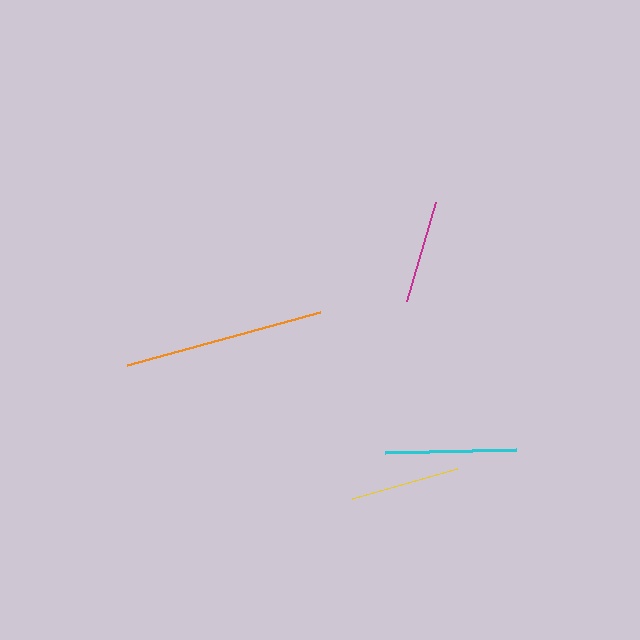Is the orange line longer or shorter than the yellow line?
The orange line is longer than the yellow line.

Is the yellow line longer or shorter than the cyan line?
The cyan line is longer than the yellow line.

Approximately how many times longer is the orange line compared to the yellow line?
The orange line is approximately 1.8 times the length of the yellow line.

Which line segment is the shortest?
The magenta line is the shortest at approximately 104 pixels.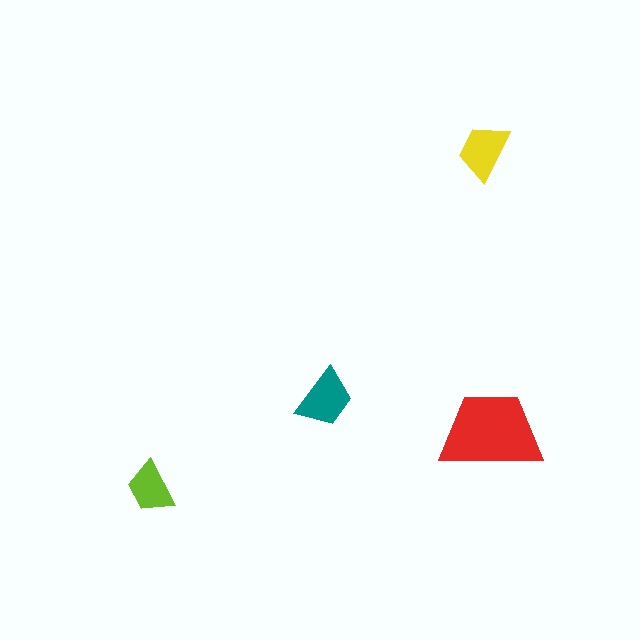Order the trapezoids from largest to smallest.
the red one, the teal one, the yellow one, the lime one.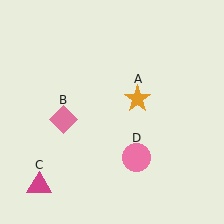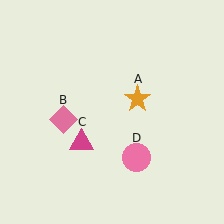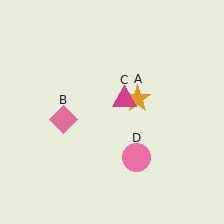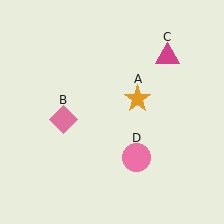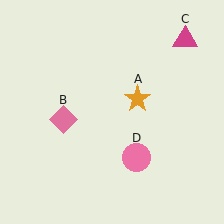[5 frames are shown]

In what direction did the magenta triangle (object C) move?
The magenta triangle (object C) moved up and to the right.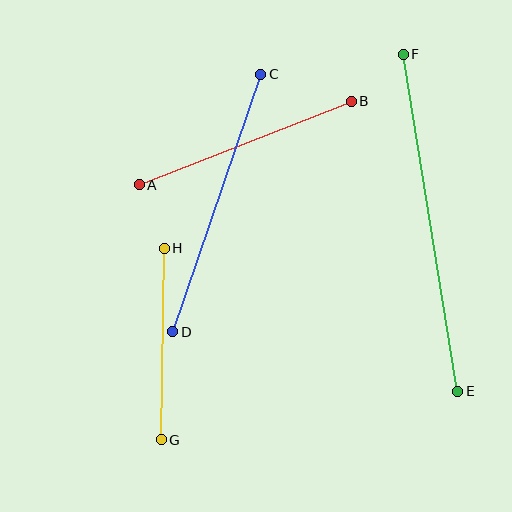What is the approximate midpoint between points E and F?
The midpoint is at approximately (431, 223) pixels.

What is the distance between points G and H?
The distance is approximately 191 pixels.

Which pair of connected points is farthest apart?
Points E and F are farthest apart.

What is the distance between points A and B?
The distance is approximately 228 pixels.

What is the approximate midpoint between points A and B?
The midpoint is at approximately (245, 143) pixels.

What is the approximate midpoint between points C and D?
The midpoint is at approximately (217, 203) pixels.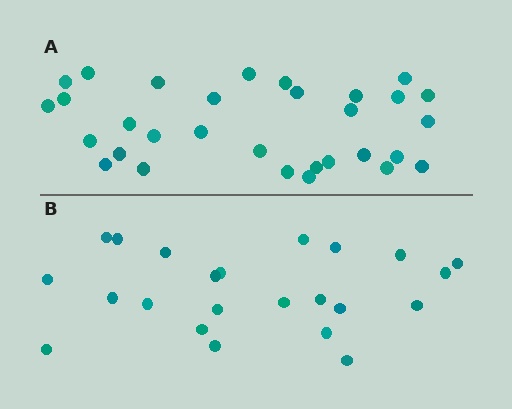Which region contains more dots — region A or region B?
Region A (the top region) has more dots.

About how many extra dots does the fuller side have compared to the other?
Region A has roughly 8 or so more dots than region B.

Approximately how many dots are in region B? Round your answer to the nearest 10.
About 20 dots. (The exact count is 23, which rounds to 20.)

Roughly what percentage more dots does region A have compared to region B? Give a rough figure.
About 35% more.